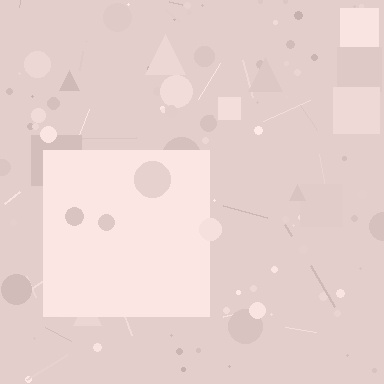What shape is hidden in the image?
A square is hidden in the image.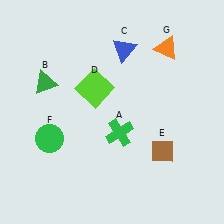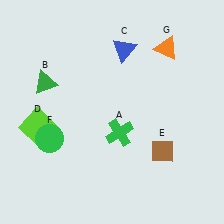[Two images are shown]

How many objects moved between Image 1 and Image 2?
1 object moved between the two images.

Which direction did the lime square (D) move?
The lime square (D) moved left.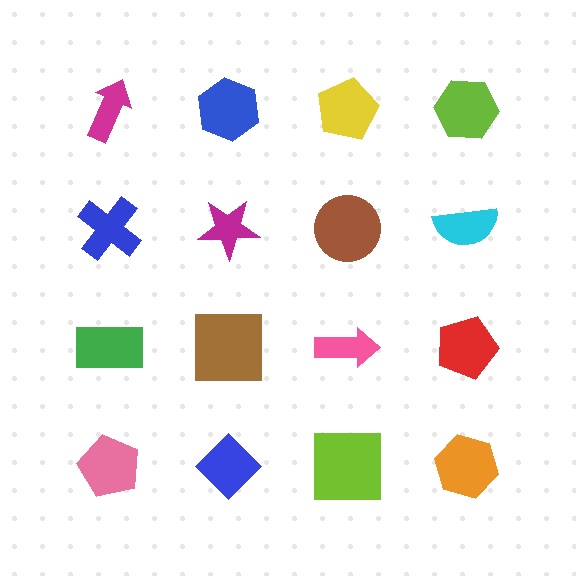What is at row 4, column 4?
An orange hexagon.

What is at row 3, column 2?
A brown square.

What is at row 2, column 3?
A brown circle.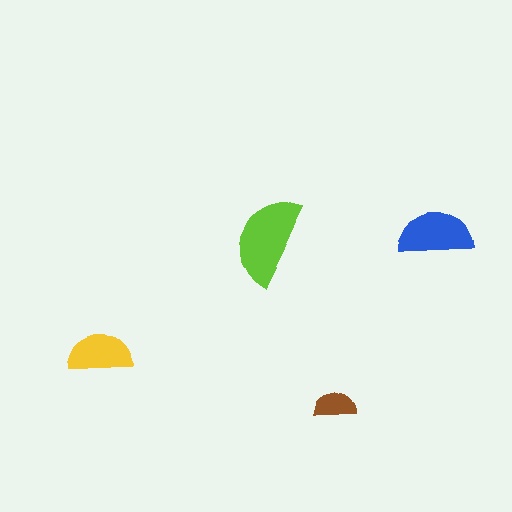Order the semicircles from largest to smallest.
the lime one, the blue one, the yellow one, the brown one.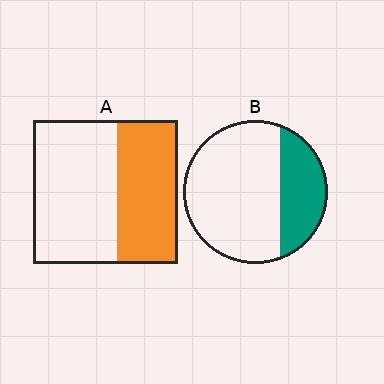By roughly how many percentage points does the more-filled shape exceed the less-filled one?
By roughly 15 percentage points (A over B).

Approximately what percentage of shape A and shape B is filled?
A is approximately 40% and B is approximately 30%.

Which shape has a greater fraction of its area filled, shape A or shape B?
Shape A.